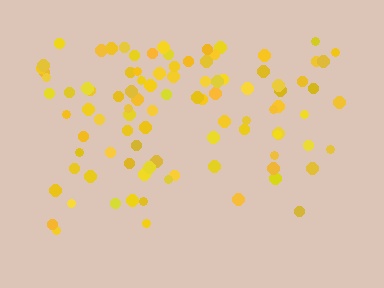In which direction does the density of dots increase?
From bottom to top, with the top side densest.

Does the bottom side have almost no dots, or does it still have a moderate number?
Still a moderate number, just noticeably fewer than the top.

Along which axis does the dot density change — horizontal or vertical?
Vertical.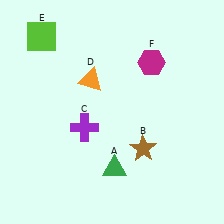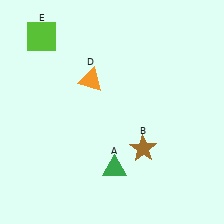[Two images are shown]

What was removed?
The magenta hexagon (F), the purple cross (C) were removed in Image 2.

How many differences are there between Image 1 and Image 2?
There are 2 differences between the two images.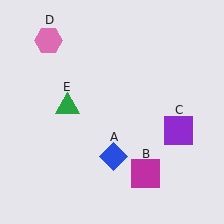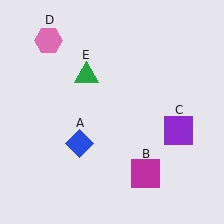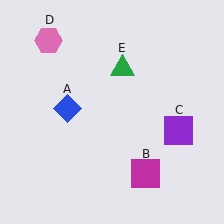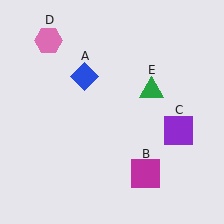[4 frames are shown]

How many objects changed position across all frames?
2 objects changed position: blue diamond (object A), green triangle (object E).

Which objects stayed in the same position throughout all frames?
Magenta square (object B) and purple square (object C) and pink hexagon (object D) remained stationary.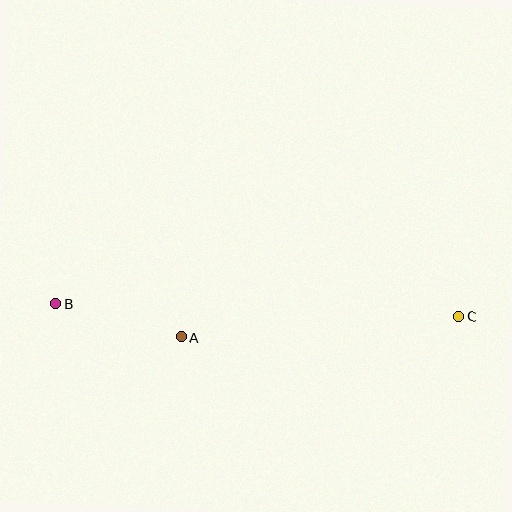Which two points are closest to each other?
Points A and B are closest to each other.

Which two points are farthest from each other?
Points B and C are farthest from each other.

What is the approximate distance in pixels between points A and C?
The distance between A and C is approximately 278 pixels.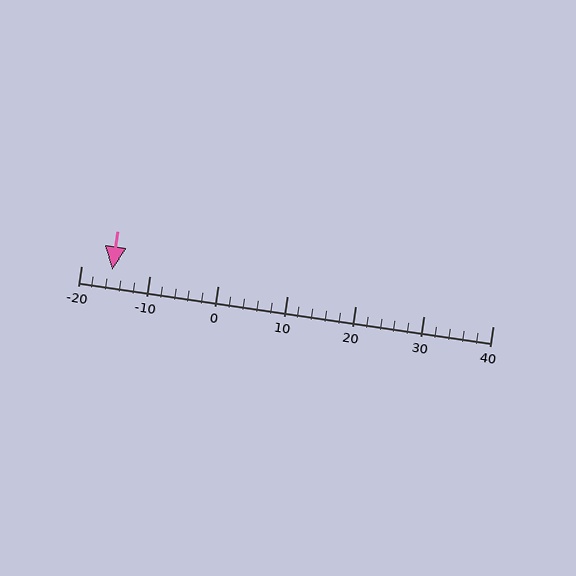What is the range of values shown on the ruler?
The ruler shows values from -20 to 40.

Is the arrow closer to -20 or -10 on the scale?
The arrow is closer to -20.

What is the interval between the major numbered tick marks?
The major tick marks are spaced 10 units apart.